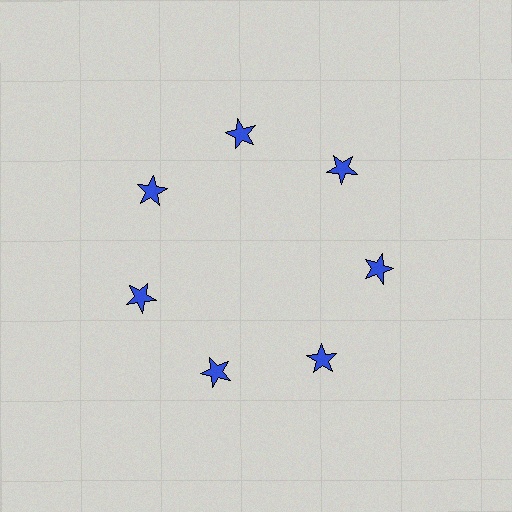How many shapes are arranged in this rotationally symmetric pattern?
There are 7 shapes, arranged in 7 groups of 1.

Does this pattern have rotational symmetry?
Yes, this pattern has 7-fold rotational symmetry. It looks the same after rotating 51 degrees around the center.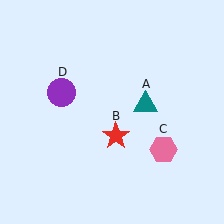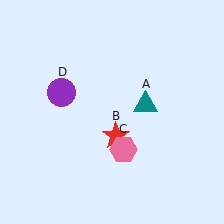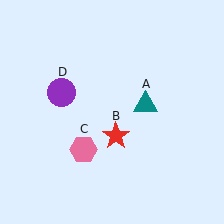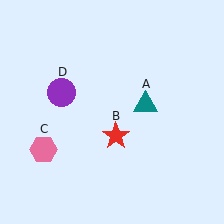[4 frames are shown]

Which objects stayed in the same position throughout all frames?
Teal triangle (object A) and red star (object B) and purple circle (object D) remained stationary.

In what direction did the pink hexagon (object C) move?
The pink hexagon (object C) moved left.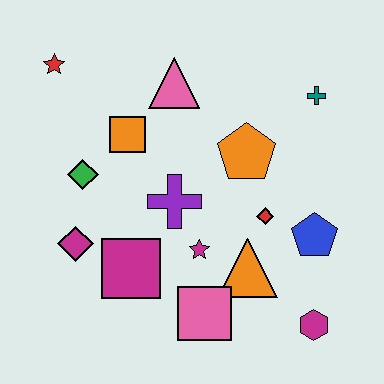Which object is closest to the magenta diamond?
The magenta square is closest to the magenta diamond.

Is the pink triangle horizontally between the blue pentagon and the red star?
Yes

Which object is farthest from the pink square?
The red star is farthest from the pink square.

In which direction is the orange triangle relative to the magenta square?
The orange triangle is to the right of the magenta square.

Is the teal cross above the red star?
No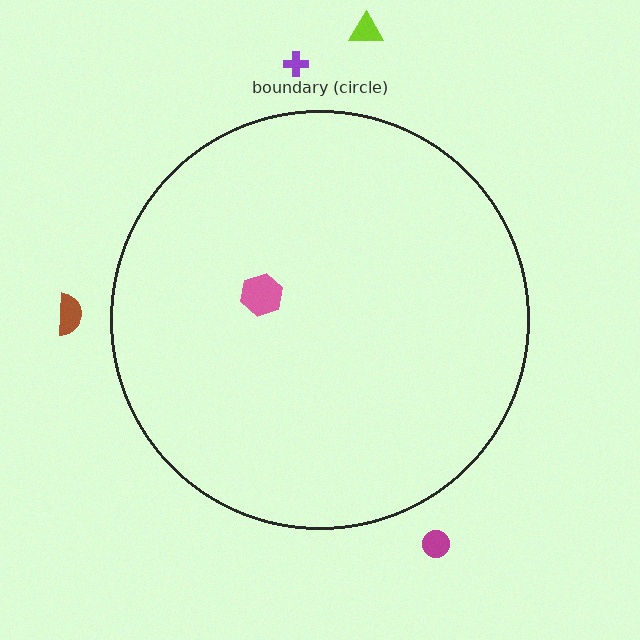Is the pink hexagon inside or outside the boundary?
Inside.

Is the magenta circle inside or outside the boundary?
Outside.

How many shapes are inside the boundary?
1 inside, 4 outside.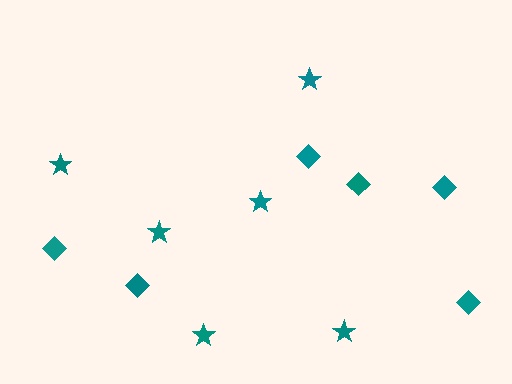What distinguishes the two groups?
There are 2 groups: one group of stars (6) and one group of diamonds (6).